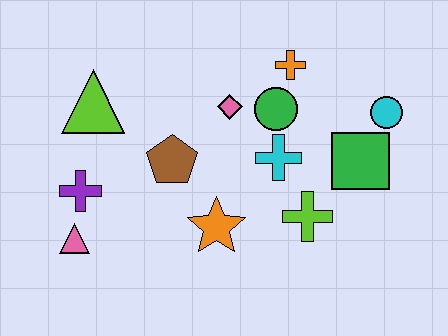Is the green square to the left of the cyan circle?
Yes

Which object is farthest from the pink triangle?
The cyan circle is farthest from the pink triangle.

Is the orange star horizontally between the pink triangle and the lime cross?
Yes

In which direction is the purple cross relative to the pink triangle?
The purple cross is above the pink triangle.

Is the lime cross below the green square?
Yes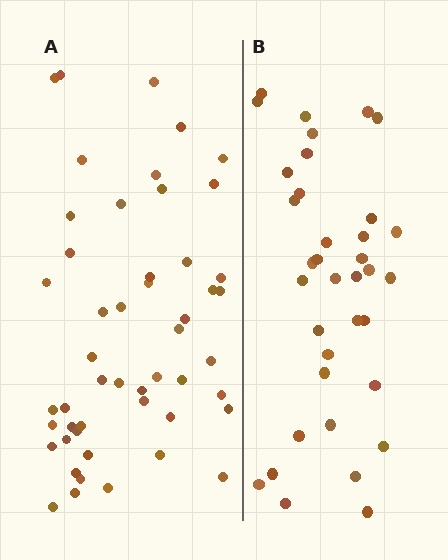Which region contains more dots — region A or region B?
Region A (the left region) has more dots.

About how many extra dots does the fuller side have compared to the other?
Region A has approximately 15 more dots than region B.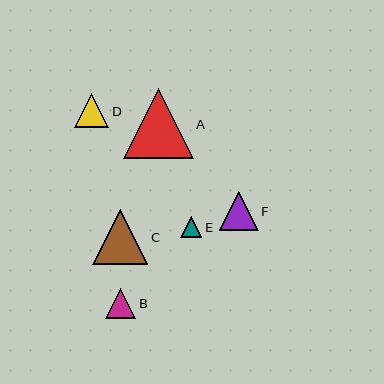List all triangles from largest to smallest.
From largest to smallest: A, C, F, D, B, E.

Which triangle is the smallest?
Triangle E is the smallest with a size of approximately 21 pixels.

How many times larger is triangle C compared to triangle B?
Triangle C is approximately 1.8 times the size of triangle B.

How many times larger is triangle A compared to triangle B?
Triangle A is approximately 2.3 times the size of triangle B.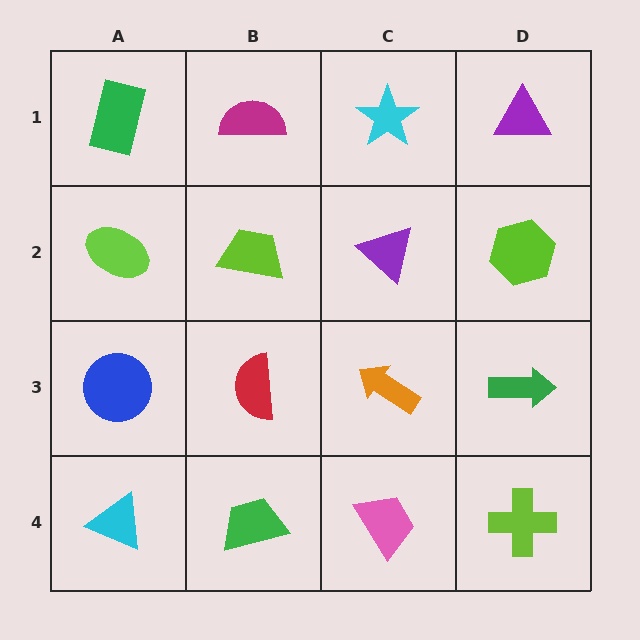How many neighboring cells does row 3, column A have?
3.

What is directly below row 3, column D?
A lime cross.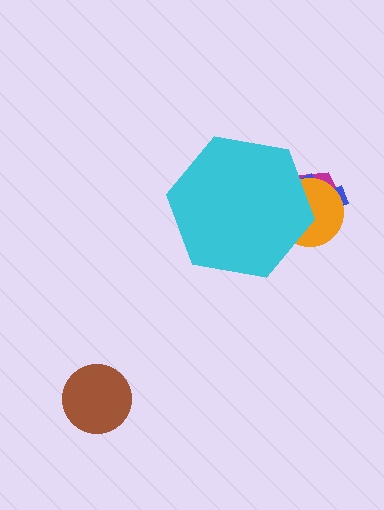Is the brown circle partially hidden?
No, the brown circle is fully visible.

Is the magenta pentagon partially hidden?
Yes, the magenta pentagon is partially hidden behind the cyan hexagon.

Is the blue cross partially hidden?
Yes, the blue cross is partially hidden behind the cyan hexagon.